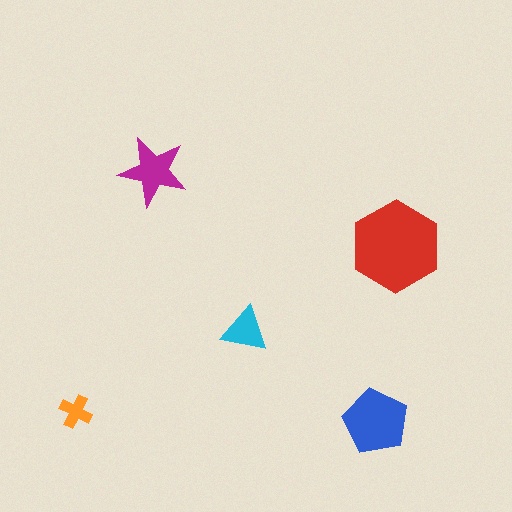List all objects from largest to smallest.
The red hexagon, the blue pentagon, the magenta star, the cyan triangle, the orange cross.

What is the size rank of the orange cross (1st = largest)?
5th.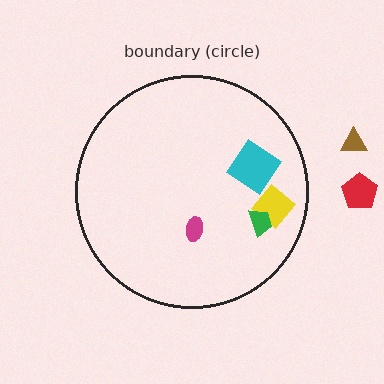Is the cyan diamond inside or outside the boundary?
Inside.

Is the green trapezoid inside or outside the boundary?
Inside.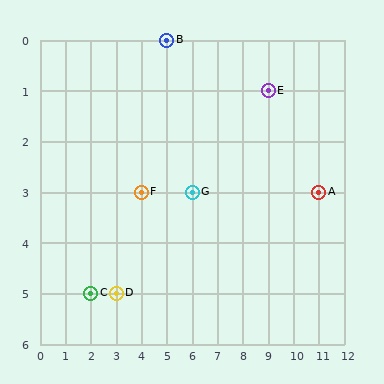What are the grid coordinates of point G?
Point G is at grid coordinates (6, 3).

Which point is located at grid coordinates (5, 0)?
Point B is at (5, 0).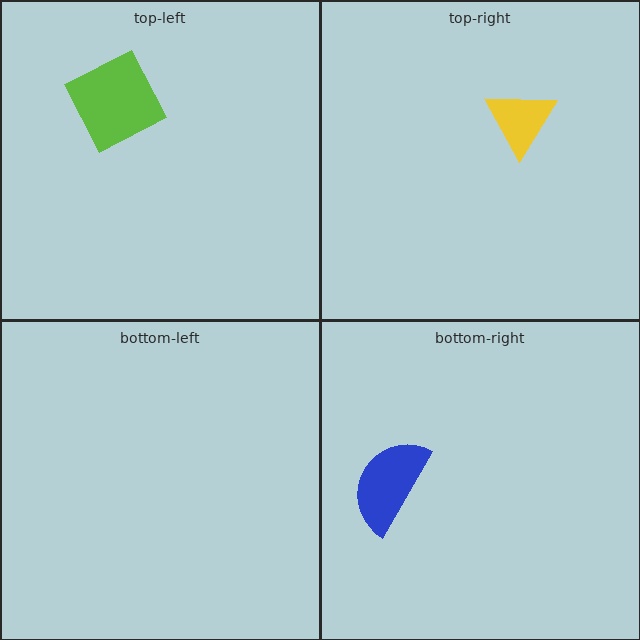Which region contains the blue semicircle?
The bottom-right region.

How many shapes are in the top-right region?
1.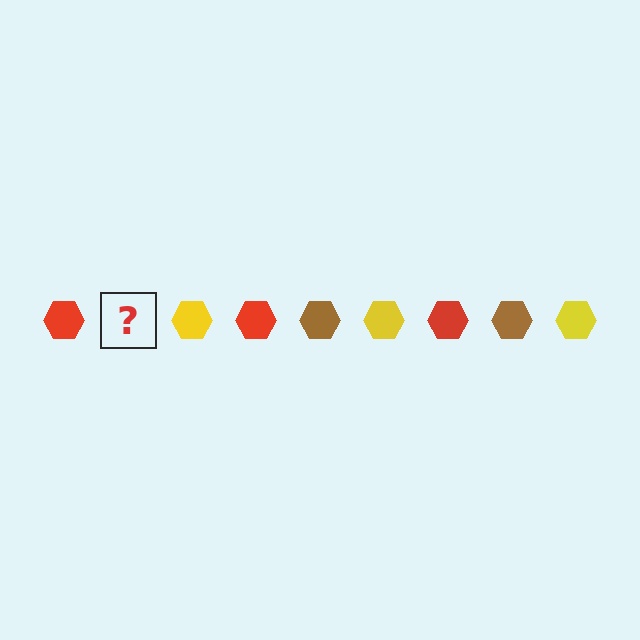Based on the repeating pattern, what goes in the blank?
The blank should be a brown hexagon.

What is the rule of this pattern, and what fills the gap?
The rule is that the pattern cycles through red, brown, yellow hexagons. The gap should be filled with a brown hexagon.